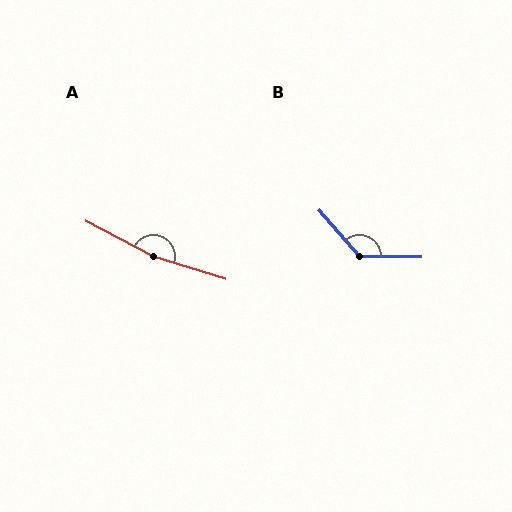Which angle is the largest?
A, at approximately 169 degrees.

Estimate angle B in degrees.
Approximately 131 degrees.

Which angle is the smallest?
B, at approximately 131 degrees.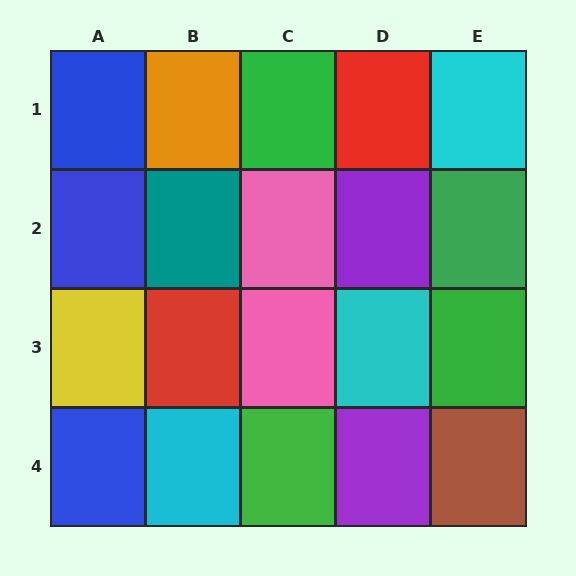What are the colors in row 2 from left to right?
Blue, teal, pink, purple, green.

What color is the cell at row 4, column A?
Blue.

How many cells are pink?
2 cells are pink.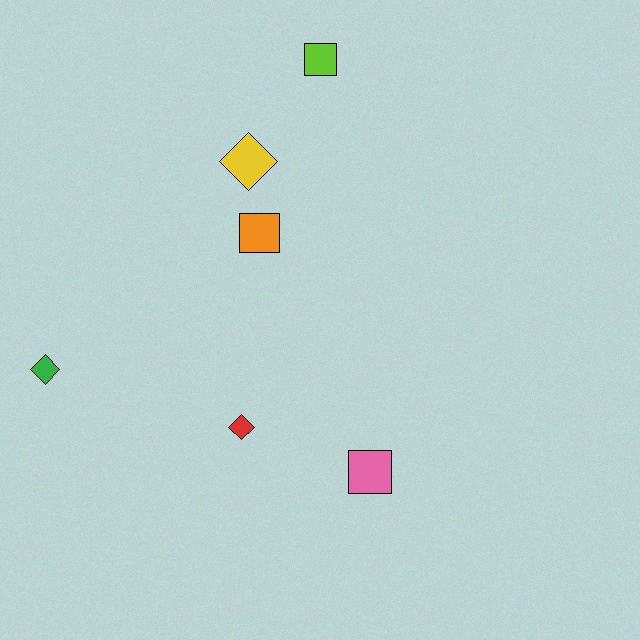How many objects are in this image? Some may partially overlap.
There are 6 objects.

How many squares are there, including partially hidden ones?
There are 3 squares.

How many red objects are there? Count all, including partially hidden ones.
There is 1 red object.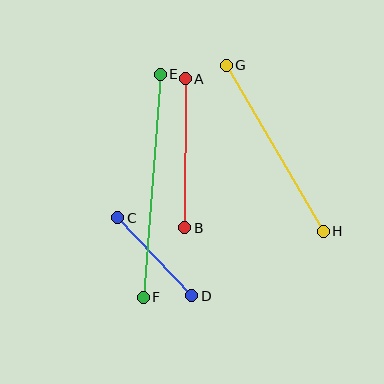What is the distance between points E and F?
The distance is approximately 224 pixels.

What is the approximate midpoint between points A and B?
The midpoint is at approximately (185, 153) pixels.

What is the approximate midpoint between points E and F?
The midpoint is at approximately (152, 186) pixels.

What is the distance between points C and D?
The distance is approximately 107 pixels.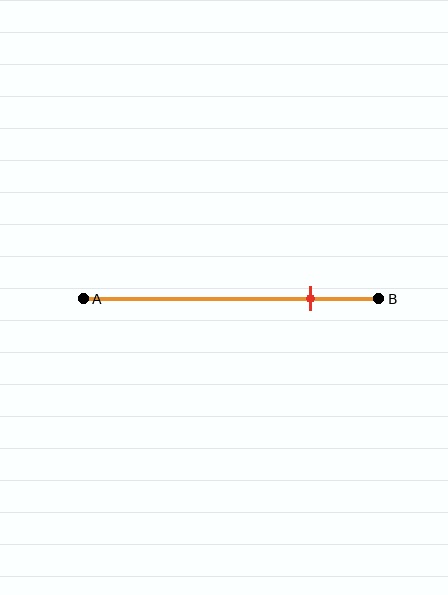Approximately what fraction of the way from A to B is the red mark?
The red mark is approximately 75% of the way from A to B.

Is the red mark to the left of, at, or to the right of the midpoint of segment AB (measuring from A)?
The red mark is to the right of the midpoint of segment AB.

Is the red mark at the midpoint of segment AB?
No, the mark is at about 75% from A, not at the 50% midpoint.